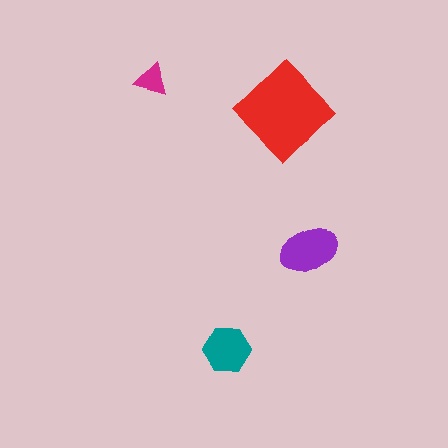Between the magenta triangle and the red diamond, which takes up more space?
The red diamond.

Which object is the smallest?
The magenta triangle.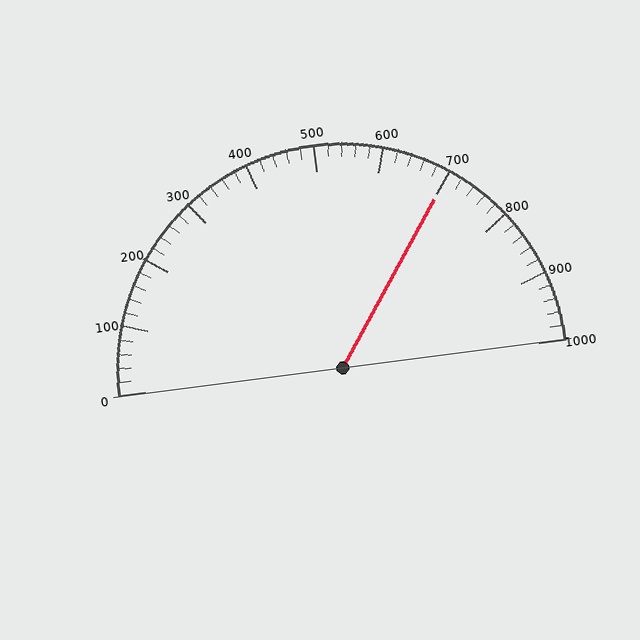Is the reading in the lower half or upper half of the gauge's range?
The reading is in the upper half of the range (0 to 1000).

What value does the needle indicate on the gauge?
The needle indicates approximately 700.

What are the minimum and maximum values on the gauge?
The gauge ranges from 0 to 1000.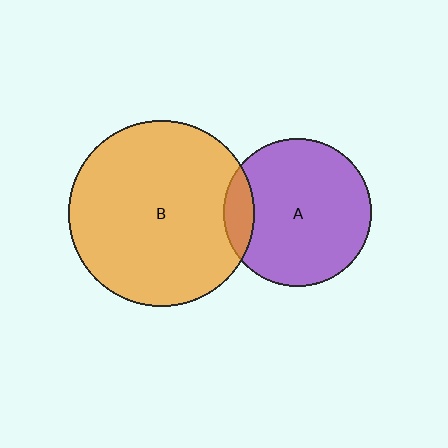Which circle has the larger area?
Circle B (orange).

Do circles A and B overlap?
Yes.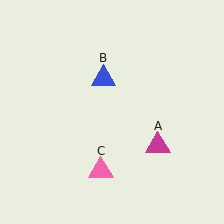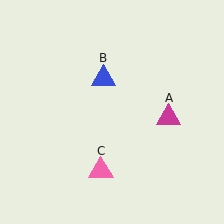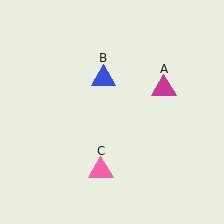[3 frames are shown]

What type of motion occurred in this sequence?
The magenta triangle (object A) rotated counterclockwise around the center of the scene.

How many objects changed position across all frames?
1 object changed position: magenta triangle (object A).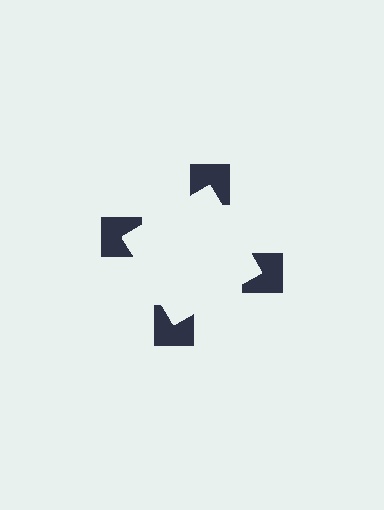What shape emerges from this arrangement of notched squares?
An illusory square — its edges are inferred from the aligned wedge cuts in the notched squares, not physically drawn.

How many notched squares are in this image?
There are 4 — one at each vertex of the illusory square.